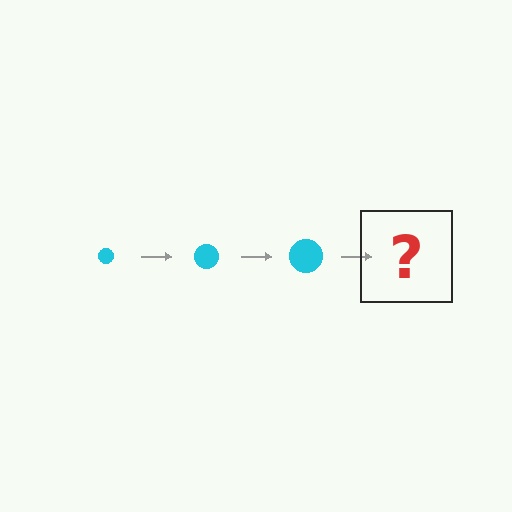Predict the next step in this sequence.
The next step is a cyan circle, larger than the previous one.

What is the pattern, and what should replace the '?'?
The pattern is that the circle gets progressively larger each step. The '?' should be a cyan circle, larger than the previous one.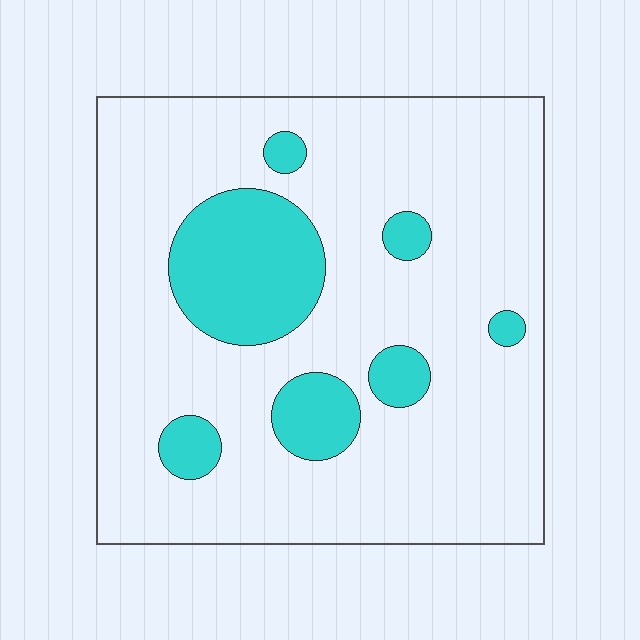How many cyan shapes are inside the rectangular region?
7.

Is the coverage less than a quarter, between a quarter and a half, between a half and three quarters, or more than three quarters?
Less than a quarter.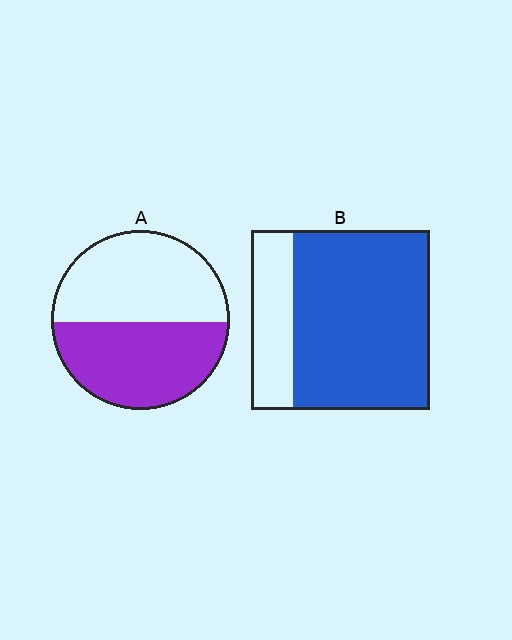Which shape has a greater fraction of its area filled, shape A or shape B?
Shape B.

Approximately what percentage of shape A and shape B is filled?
A is approximately 50% and B is approximately 75%.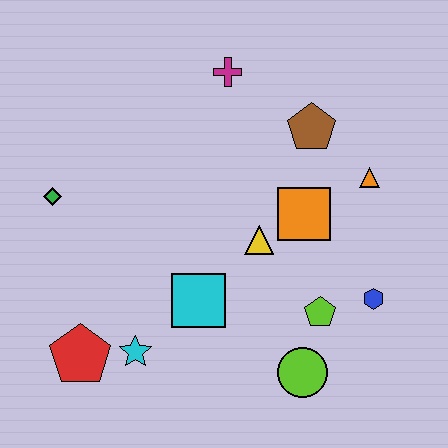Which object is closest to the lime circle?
The lime pentagon is closest to the lime circle.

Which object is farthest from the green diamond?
The blue hexagon is farthest from the green diamond.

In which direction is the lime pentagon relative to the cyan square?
The lime pentagon is to the right of the cyan square.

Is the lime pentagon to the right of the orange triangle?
No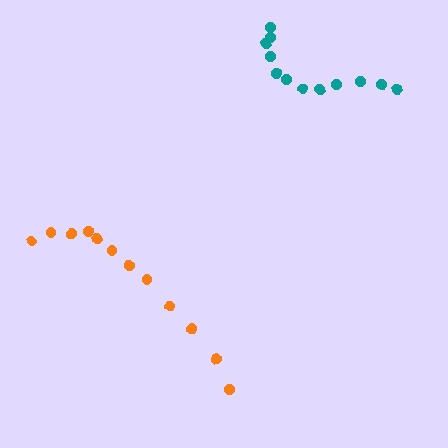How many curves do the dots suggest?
There are 2 distinct paths.